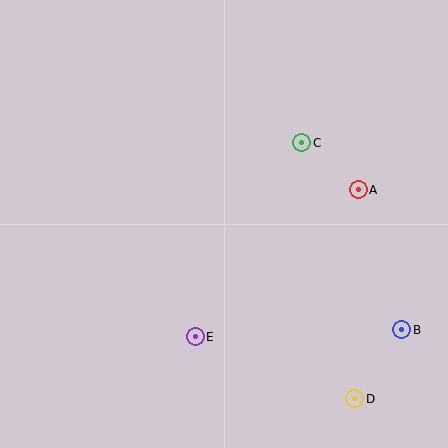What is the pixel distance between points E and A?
The distance between E and A is 219 pixels.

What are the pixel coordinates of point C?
Point C is at (302, 143).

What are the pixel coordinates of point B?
Point B is at (402, 330).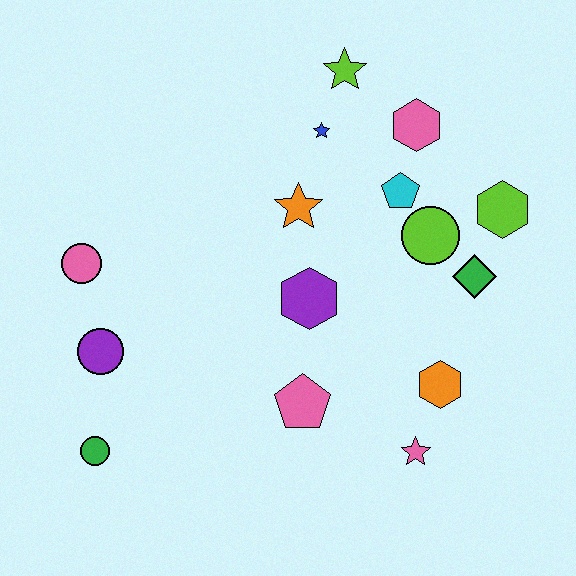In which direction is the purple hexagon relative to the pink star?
The purple hexagon is above the pink star.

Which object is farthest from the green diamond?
The green circle is farthest from the green diamond.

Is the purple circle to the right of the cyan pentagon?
No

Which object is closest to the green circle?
The purple circle is closest to the green circle.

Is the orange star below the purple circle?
No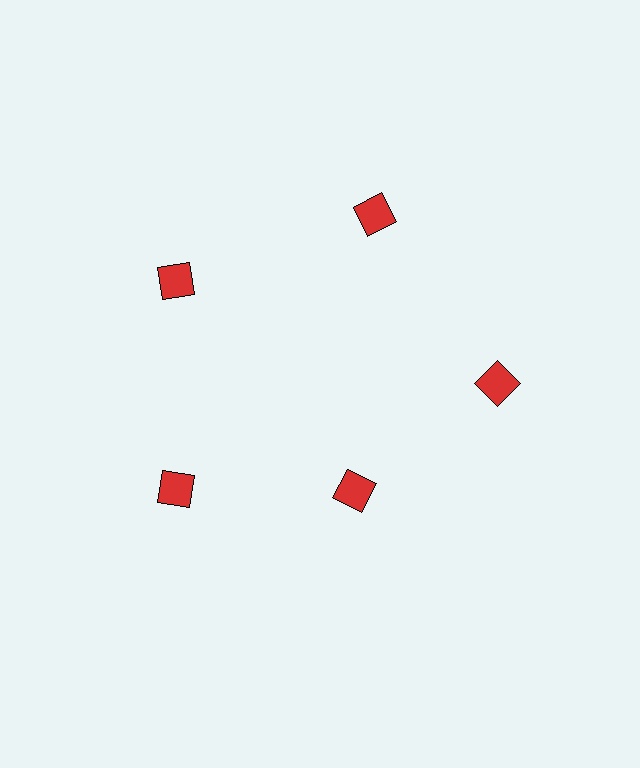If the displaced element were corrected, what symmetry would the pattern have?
It would have 5-fold rotational symmetry — the pattern would map onto itself every 72 degrees.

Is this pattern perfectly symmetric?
No. The 5 red diamonds are arranged in a ring, but one element near the 5 o'clock position is pulled inward toward the center, breaking the 5-fold rotational symmetry.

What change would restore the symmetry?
The symmetry would be restored by moving it outward, back onto the ring so that all 5 diamonds sit at equal angles and equal distance from the center.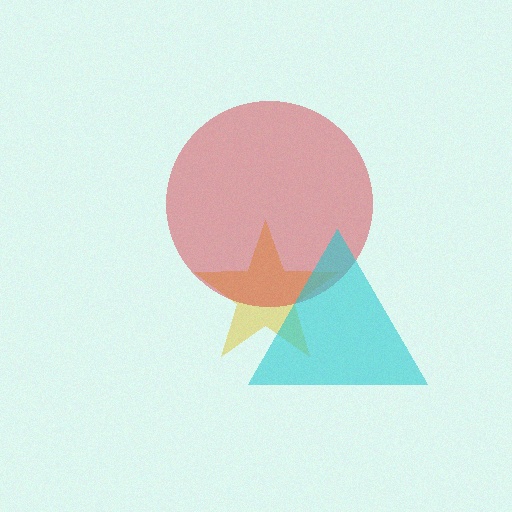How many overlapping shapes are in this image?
There are 3 overlapping shapes in the image.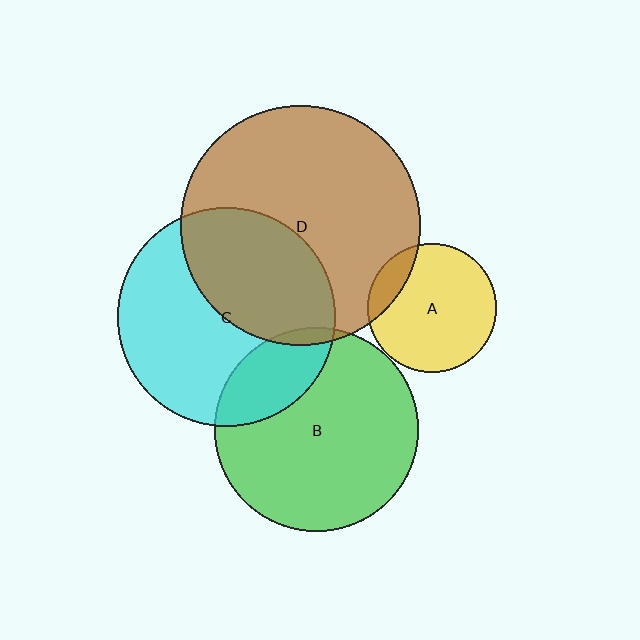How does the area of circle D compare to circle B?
Approximately 1.4 times.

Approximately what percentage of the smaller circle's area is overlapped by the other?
Approximately 15%.